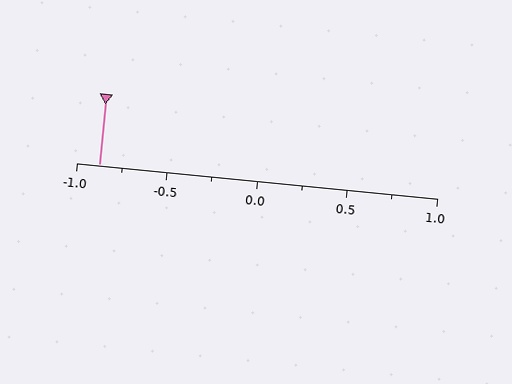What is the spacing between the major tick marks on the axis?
The major ticks are spaced 0.5 apart.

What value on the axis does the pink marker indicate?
The marker indicates approximately -0.88.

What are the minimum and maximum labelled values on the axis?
The axis runs from -1.0 to 1.0.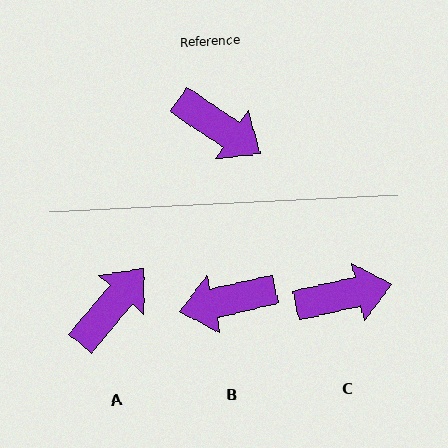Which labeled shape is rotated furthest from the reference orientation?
B, about 133 degrees away.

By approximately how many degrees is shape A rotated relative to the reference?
Approximately 83 degrees counter-clockwise.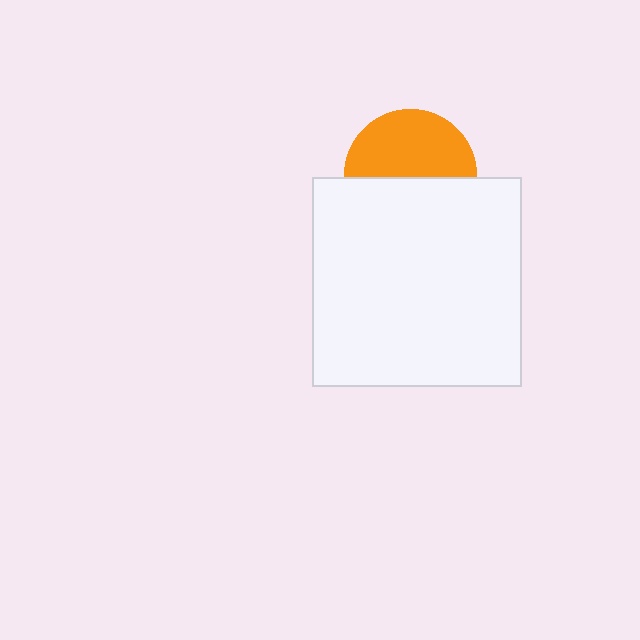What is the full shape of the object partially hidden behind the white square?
The partially hidden object is an orange circle.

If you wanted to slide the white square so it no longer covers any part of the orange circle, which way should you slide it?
Slide it down — that is the most direct way to separate the two shapes.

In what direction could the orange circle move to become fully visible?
The orange circle could move up. That would shift it out from behind the white square entirely.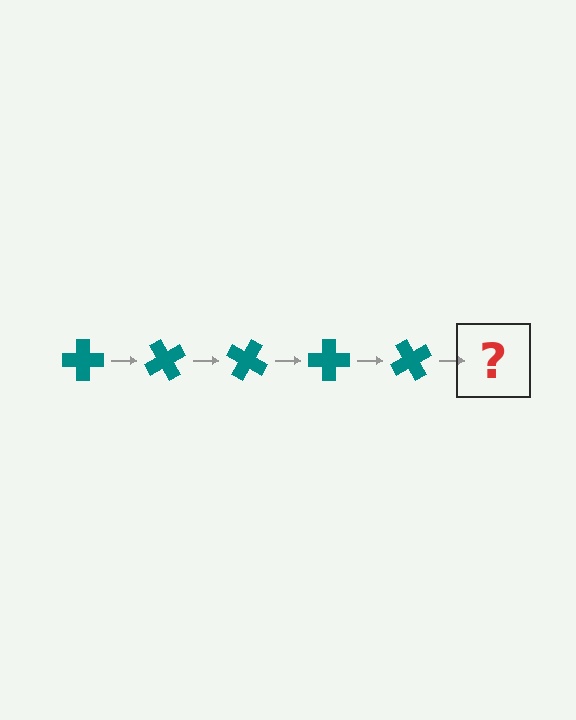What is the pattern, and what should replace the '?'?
The pattern is that the cross rotates 60 degrees each step. The '?' should be a teal cross rotated 300 degrees.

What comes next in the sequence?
The next element should be a teal cross rotated 300 degrees.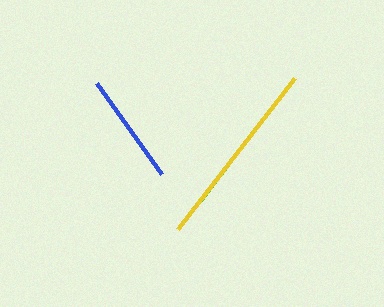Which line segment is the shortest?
The lime line is the shortest at approximately 90 pixels.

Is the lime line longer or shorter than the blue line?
The blue line is longer than the lime line.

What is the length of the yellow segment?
The yellow segment is approximately 191 pixels long.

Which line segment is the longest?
The yellow line is the longest at approximately 191 pixels.